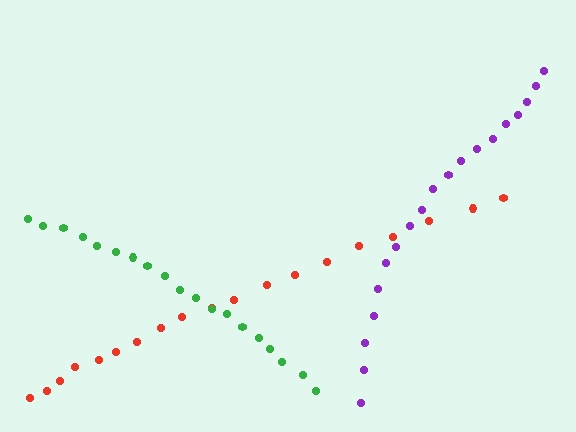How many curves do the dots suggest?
There are 3 distinct paths.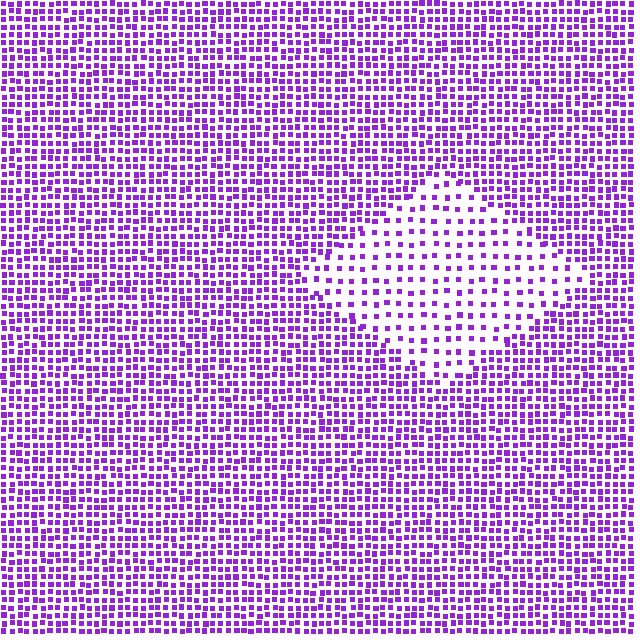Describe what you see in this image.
The image contains small purple elements arranged at two different densities. A diamond-shaped region is visible where the elements are less densely packed than the surrounding area.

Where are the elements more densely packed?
The elements are more densely packed outside the diamond boundary.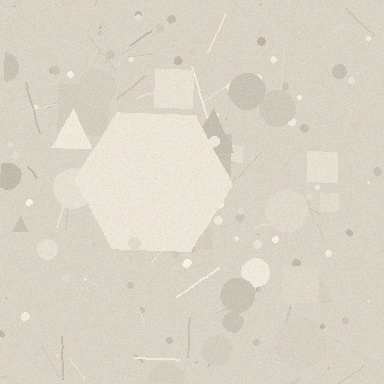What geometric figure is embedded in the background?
A hexagon is embedded in the background.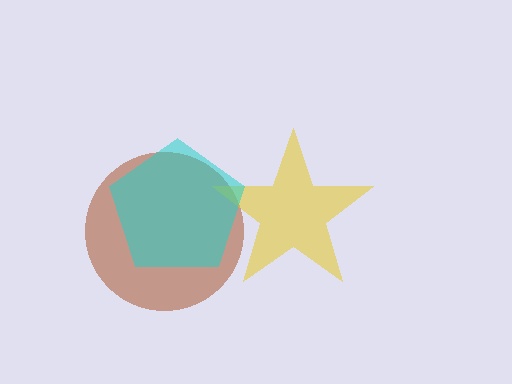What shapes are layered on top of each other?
The layered shapes are: a brown circle, a yellow star, a cyan pentagon.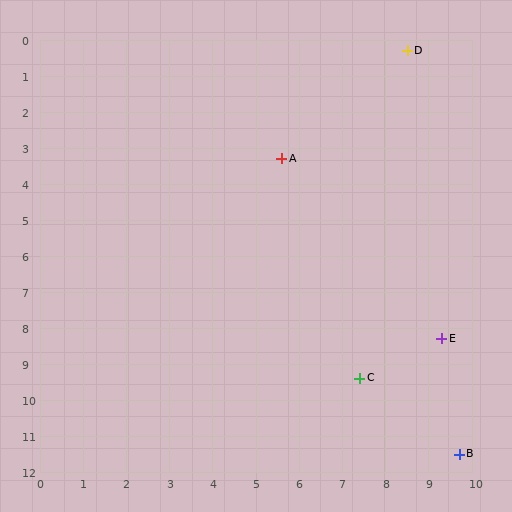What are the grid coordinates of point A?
Point A is at approximately (5.6, 3.3).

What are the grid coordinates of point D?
Point D is at approximately (8.5, 0.3).